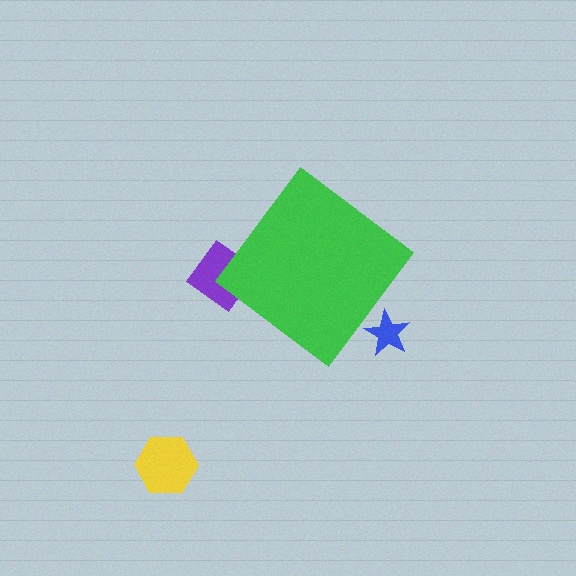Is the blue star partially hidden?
Yes, the blue star is partially hidden behind the green diamond.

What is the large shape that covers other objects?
A green diamond.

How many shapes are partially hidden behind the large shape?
2 shapes are partially hidden.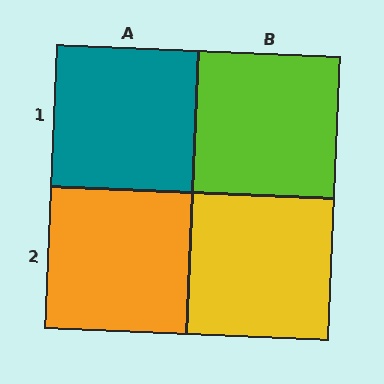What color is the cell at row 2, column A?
Orange.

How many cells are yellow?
1 cell is yellow.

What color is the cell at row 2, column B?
Yellow.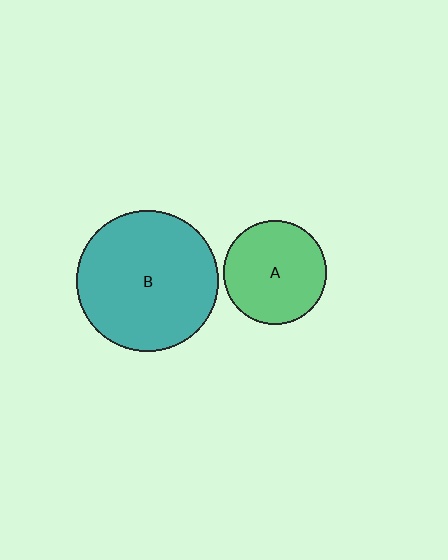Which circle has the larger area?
Circle B (teal).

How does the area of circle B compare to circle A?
Approximately 1.9 times.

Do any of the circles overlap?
No, none of the circles overlap.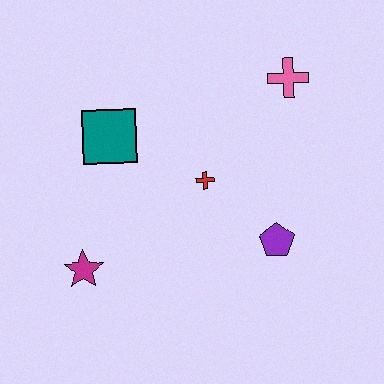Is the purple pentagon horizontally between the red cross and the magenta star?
No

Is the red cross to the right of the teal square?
Yes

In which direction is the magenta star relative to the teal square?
The magenta star is below the teal square.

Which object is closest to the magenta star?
The teal square is closest to the magenta star.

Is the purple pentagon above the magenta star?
Yes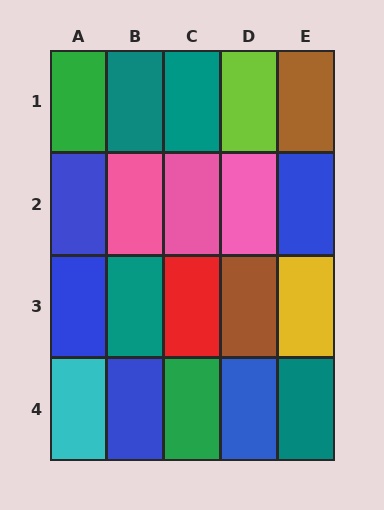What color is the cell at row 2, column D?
Pink.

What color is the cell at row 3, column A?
Blue.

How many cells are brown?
2 cells are brown.